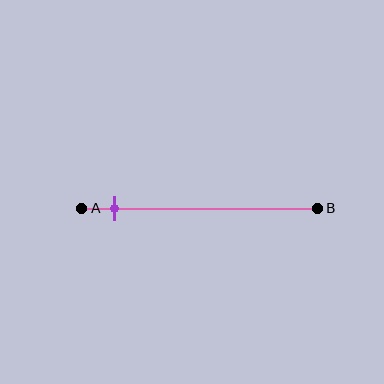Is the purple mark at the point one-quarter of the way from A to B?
No, the mark is at about 15% from A, not at the 25% one-quarter point.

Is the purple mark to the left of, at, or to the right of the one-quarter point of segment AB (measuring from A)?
The purple mark is to the left of the one-quarter point of segment AB.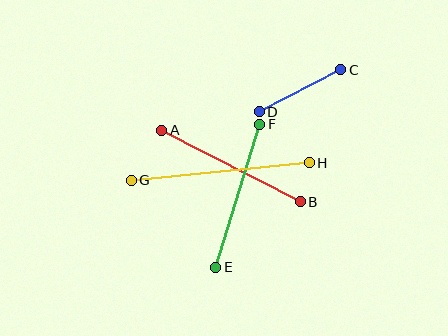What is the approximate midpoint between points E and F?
The midpoint is at approximately (238, 196) pixels.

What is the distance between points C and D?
The distance is approximately 92 pixels.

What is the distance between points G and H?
The distance is approximately 179 pixels.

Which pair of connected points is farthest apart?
Points G and H are farthest apart.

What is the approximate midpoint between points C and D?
The midpoint is at approximately (300, 91) pixels.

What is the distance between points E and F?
The distance is approximately 150 pixels.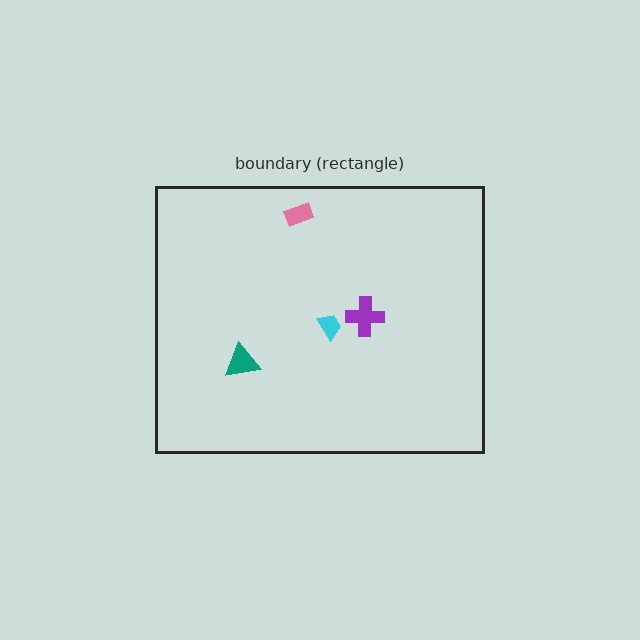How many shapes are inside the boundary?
4 inside, 0 outside.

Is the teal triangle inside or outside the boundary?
Inside.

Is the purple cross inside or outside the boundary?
Inside.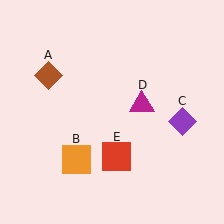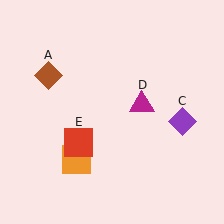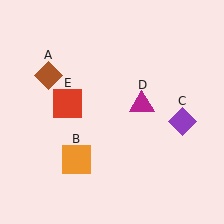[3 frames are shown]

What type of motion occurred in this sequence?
The red square (object E) rotated clockwise around the center of the scene.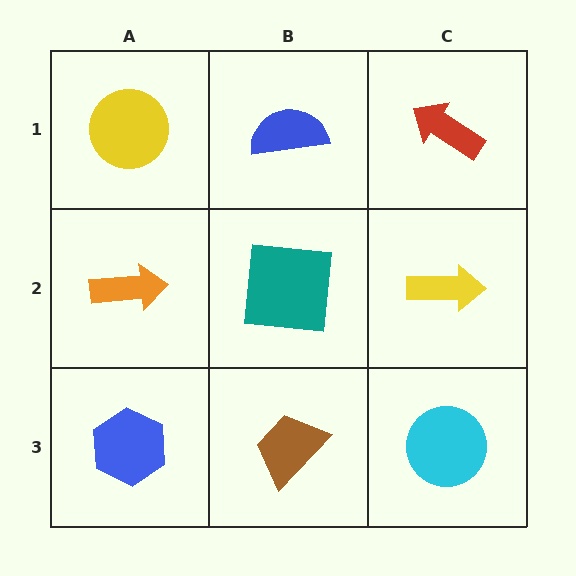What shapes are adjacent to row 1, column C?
A yellow arrow (row 2, column C), a blue semicircle (row 1, column B).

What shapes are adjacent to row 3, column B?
A teal square (row 2, column B), a blue hexagon (row 3, column A), a cyan circle (row 3, column C).